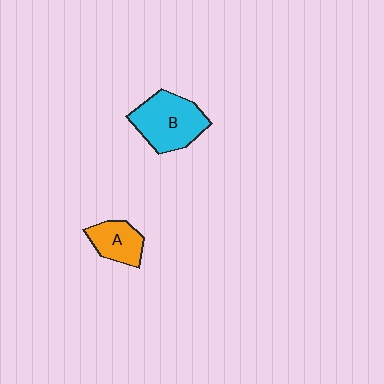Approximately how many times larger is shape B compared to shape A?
Approximately 1.7 times.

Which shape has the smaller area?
Shape A (orange).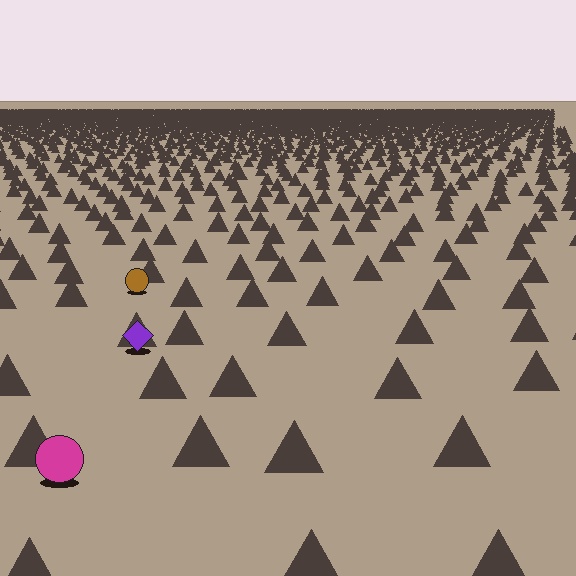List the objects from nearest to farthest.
From nearest to farthest: the magenta circle, the purple diamond, the brown circle.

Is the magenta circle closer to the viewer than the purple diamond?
Yes. The magenta circle is closer — you can tell from the texture gradient: the ground texture is coarser near it.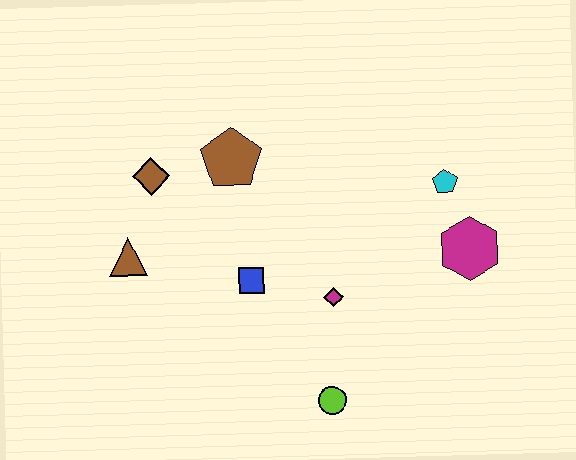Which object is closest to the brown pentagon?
The brown diamond is closest to the brown pentagon.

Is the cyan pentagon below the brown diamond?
Yes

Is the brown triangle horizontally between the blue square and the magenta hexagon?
No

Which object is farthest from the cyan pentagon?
The brown triangle is farthest from the cyan pentagon.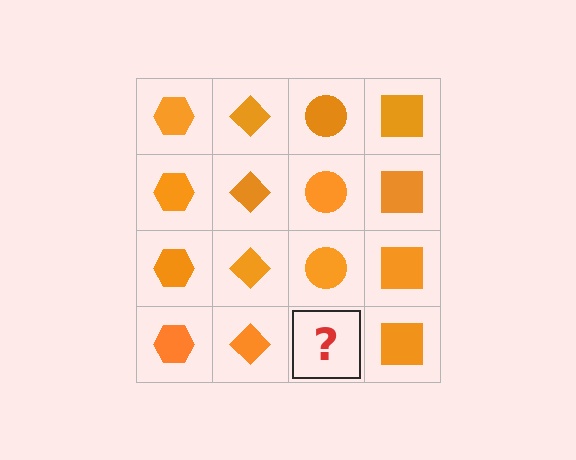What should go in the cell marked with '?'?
The missing cell should contain an orange circle.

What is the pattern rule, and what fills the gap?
The rule is that each column has a consistent shape. The gap should be filled with an orange circle.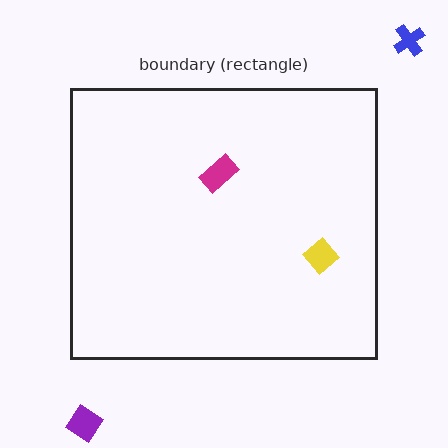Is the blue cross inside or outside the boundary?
Outside.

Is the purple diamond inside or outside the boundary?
Outside.